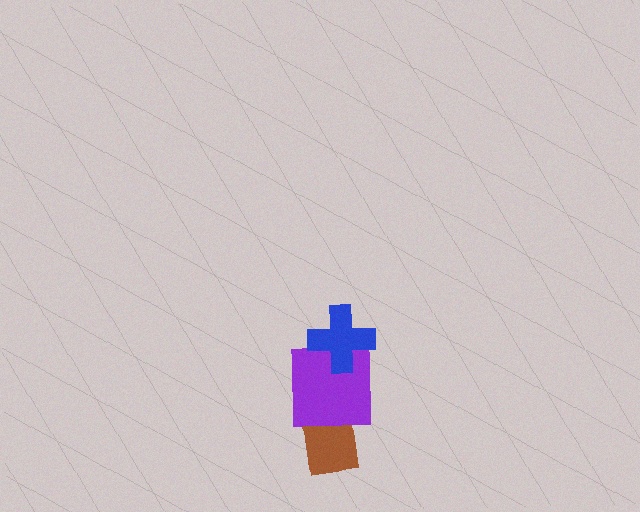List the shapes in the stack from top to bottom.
From top to bottom: the blue cross, the purple square, the brown rectangle.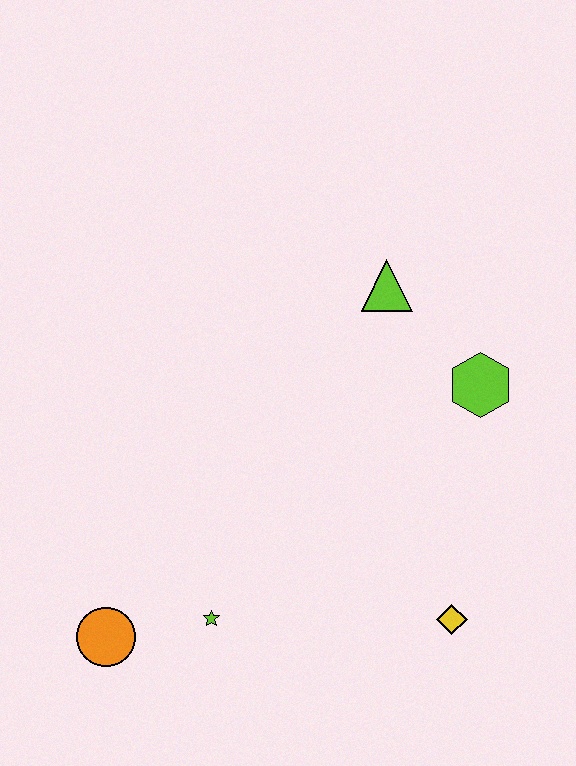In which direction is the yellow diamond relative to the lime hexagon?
The yellow diamond is below the lime hexagon.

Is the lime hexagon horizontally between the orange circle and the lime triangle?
No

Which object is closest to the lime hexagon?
The lime triangle is closest to the lime hexagon.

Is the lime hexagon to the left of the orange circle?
No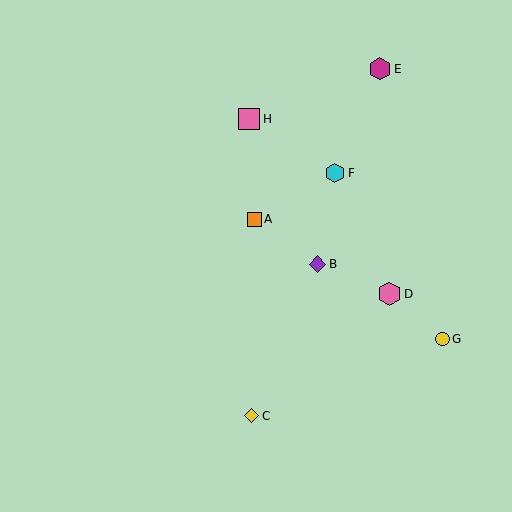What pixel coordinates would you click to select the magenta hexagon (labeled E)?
Click at (380, 69) to select the magenta hexagon E.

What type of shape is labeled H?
Shape H is a pink square.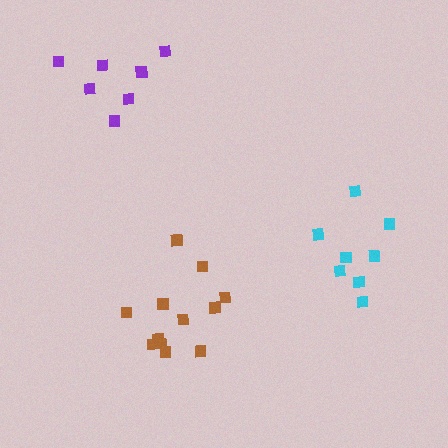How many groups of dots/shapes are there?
There are 3 groups.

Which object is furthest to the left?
The purple cluster is leftmost.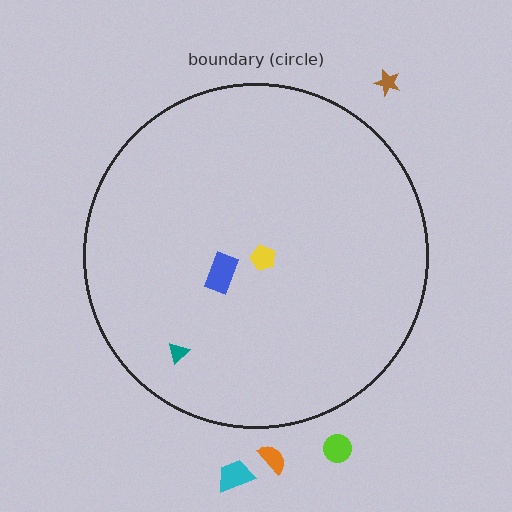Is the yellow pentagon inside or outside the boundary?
Inside.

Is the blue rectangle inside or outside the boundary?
Inside.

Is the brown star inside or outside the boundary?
Outside.